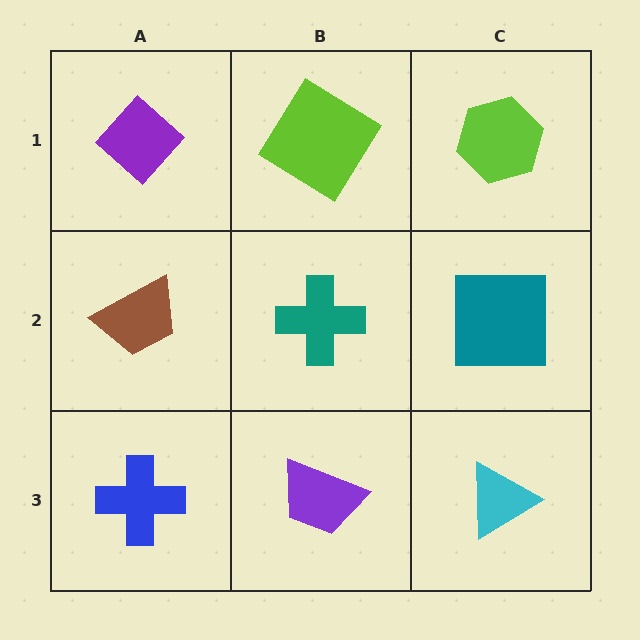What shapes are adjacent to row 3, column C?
A teal square (row 2, column C), a purple trapezoid (row 3, column B).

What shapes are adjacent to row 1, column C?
A teal square (row 2, column C), a lime diamond (row 1, column B).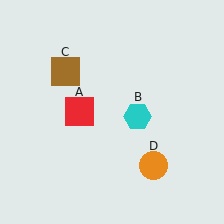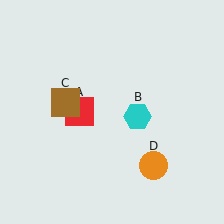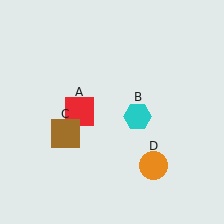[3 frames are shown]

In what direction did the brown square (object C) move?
The brown square (object C) moved down.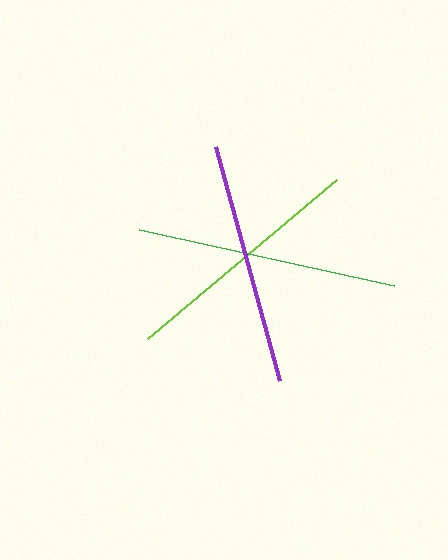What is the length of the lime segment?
The lime segment is approximately 247 pixels long.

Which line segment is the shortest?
The purple line is the shortest at approximately 243 pixels.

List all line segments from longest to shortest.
From longest to shortest: green, lime, purple.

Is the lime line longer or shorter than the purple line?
The lime line is longer than the purple line.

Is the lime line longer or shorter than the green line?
The green line is longer than the lime line.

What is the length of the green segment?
The green segment is approximately 261 pixels long.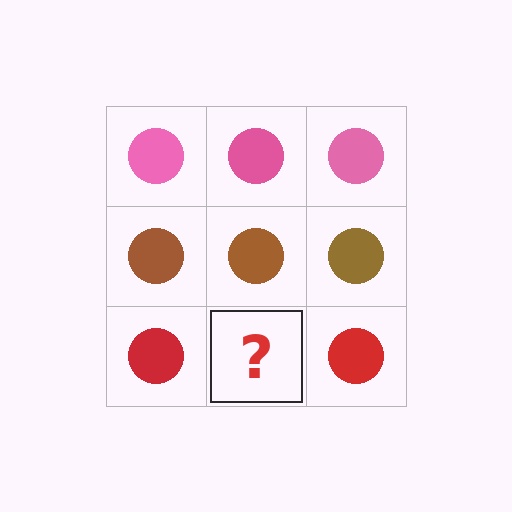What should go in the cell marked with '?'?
The missing cell should contain a red circle.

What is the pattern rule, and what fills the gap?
The rule is that each row has a consistent color. The gap should be filled with a red circle.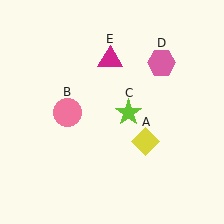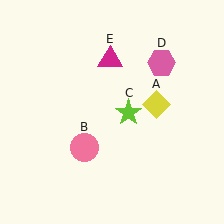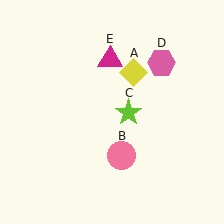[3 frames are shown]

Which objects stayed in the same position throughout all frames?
Lime star (object C) and pink hexagon (object D) and magenta triangle (object E) remained stationary.